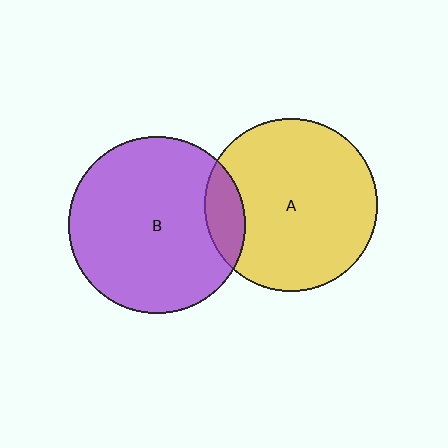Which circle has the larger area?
Circle B (purple).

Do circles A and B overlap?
Yes.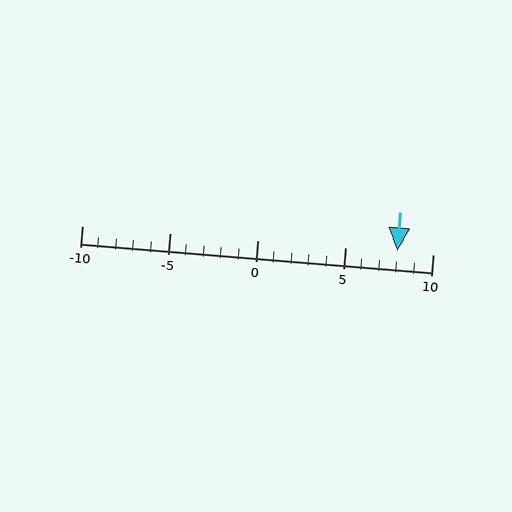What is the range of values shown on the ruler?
The ruler shows values from -10 to 10.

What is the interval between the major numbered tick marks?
The major tick marks are spaced 5 units apart.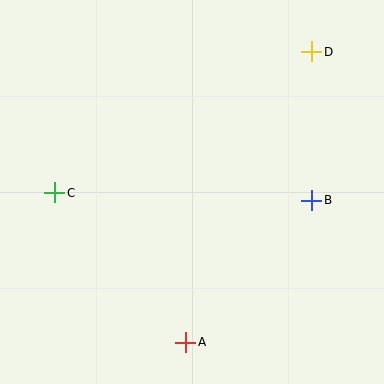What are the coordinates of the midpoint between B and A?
The midpoint between B and A is at (249, 271).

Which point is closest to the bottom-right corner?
Point B is closest to the bottom-right corner.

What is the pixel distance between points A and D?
The distance between A and D is 317 pixels.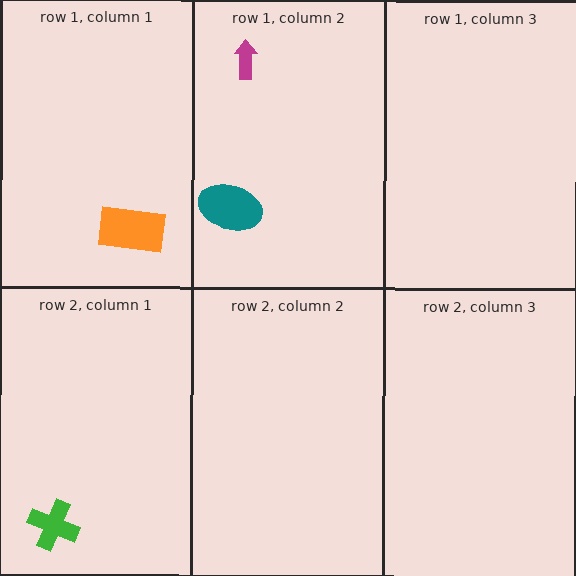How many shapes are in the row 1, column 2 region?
2.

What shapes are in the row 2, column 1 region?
The green cross.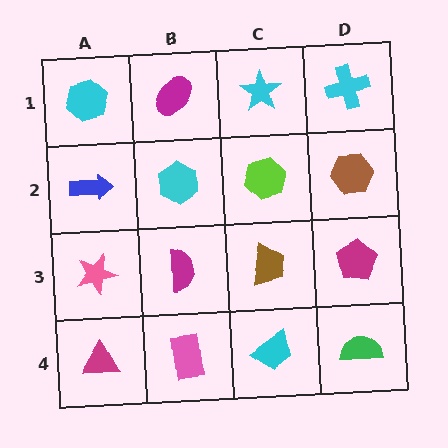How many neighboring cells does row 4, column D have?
2.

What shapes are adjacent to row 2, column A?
A cyan hexagon (row 1, column A), a pink star (row 3, column A), a cyan hexagon (row 2, column B).